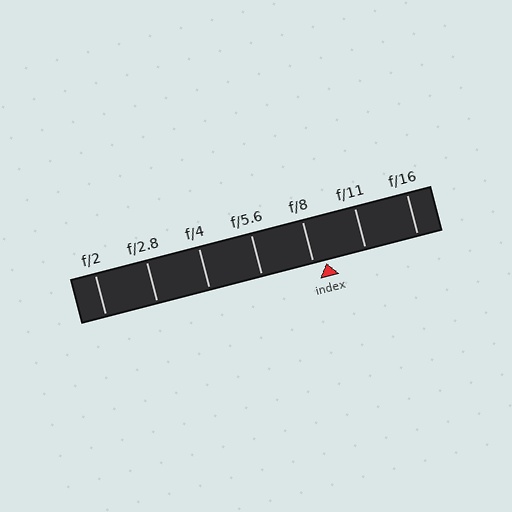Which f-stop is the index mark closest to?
The index mark is closest to f/8.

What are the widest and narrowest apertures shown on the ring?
The widest aperture shown is f/2 and the narrowest is f/16.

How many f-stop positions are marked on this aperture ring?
There are 7 f-stop positions marked.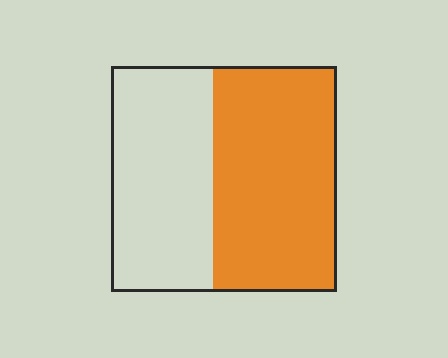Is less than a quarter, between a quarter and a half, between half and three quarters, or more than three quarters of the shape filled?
Between half and three quarters.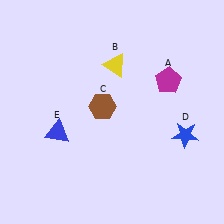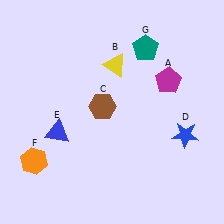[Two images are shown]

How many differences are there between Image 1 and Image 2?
There are 2 differences between the two images.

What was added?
An orange hexagon (F), a teal pentagon (G) were added in Image 2.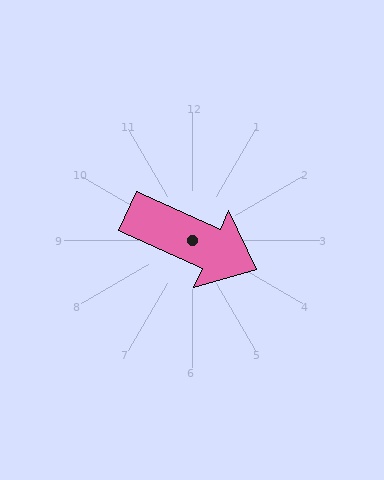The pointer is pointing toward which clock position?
Roughly 4 o'clock.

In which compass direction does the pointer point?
Southeast.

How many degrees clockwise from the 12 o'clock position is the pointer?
Approximately 114 degrees.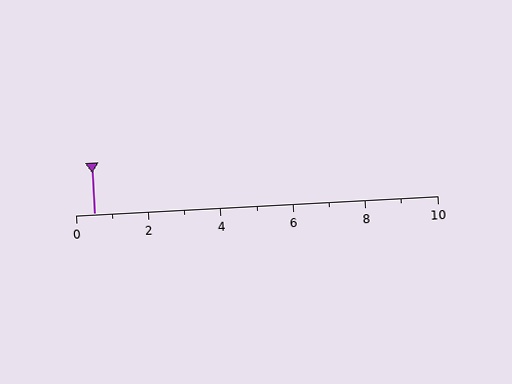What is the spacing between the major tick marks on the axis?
The major ticks are spaced 2 apart.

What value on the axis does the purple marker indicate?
The marker indicates approximately 0.5.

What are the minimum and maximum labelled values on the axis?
The axis runs from 0 to 10.